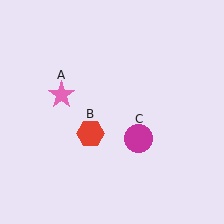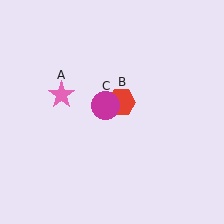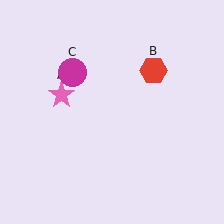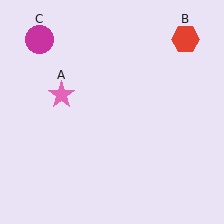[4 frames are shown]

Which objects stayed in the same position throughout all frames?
Pink star (object A) remained stationary.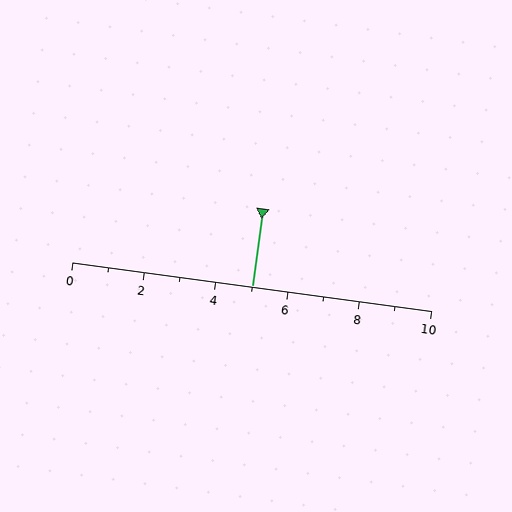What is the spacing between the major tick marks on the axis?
The major ticks are spaced 2 apart.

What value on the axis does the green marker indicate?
The marker indicates approximately 5.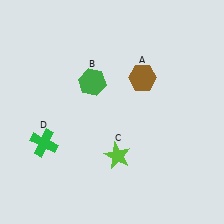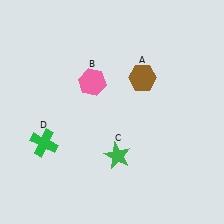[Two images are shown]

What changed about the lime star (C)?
In Image 1, C is lime. In Image 2, it changed to green.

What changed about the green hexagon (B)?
In Image 1, B is green. In Image 2, it changed to pink.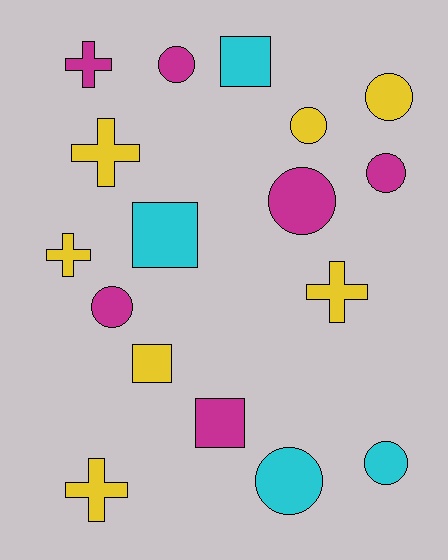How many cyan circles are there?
There are 2 cyan circles.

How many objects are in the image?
There are 17 objects.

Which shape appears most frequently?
Circle, with 8 objects.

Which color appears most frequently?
Yellow, with 7 objects.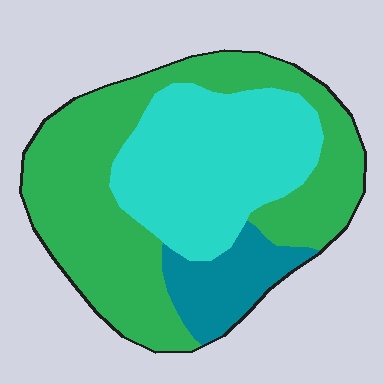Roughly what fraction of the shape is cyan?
Cyan covers 35% of the shape.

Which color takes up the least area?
Teal, at roughly 10%.